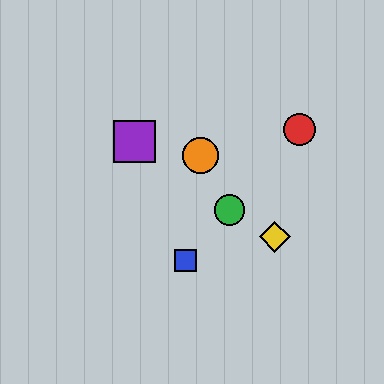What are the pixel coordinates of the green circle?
The green circle is at (229, 210).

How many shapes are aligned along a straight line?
3 shapes (the red circle, the blue square, the green circle) are aligned along a straight line.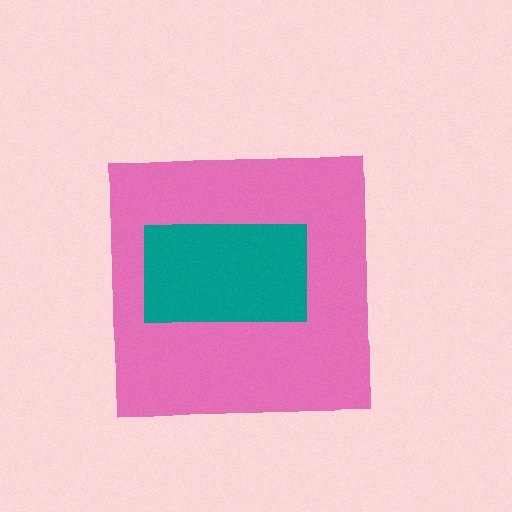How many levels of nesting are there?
2.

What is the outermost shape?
The pink square.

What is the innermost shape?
The teal rectangle.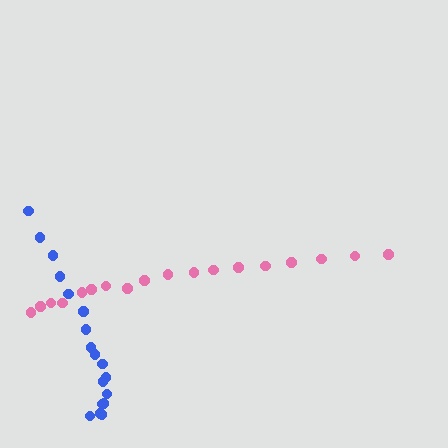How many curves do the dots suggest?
There are 2 distinct paths.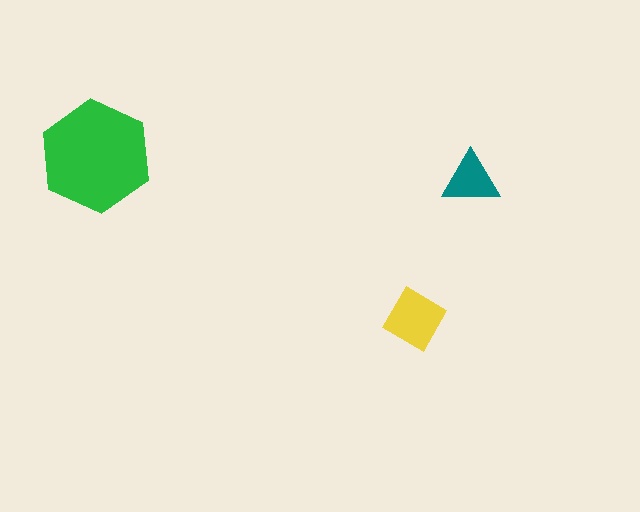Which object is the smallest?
The teal triangle.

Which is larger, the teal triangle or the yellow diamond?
The yellow diamond.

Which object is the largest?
The green hexagon.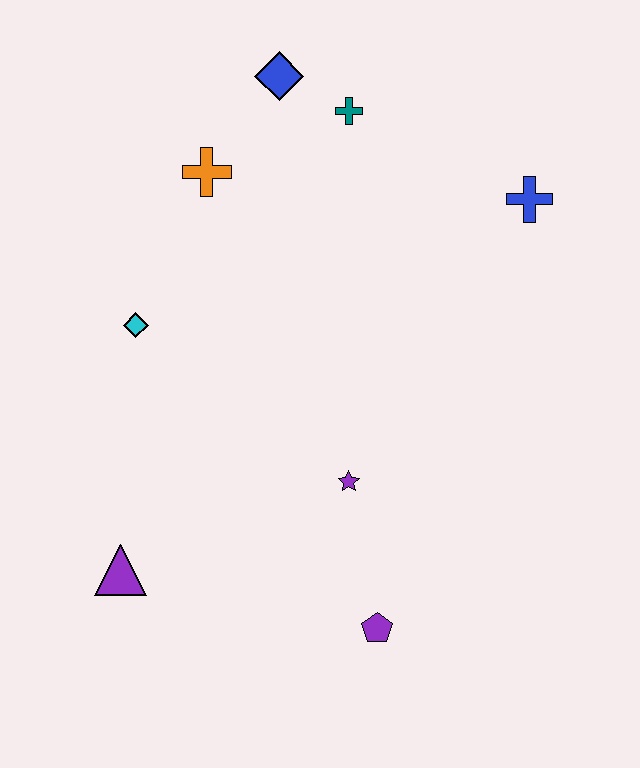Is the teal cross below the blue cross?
No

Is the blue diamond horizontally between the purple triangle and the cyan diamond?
No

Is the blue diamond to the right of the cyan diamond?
Yes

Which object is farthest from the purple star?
The blue diamond is farthest from the purple star.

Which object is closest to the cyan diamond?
The orange cross is closest to the cyan diamond.